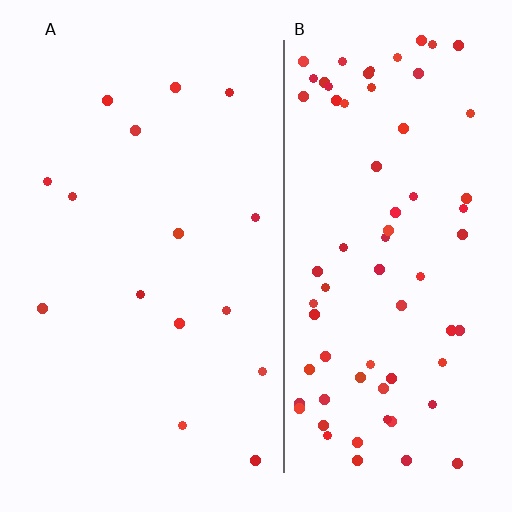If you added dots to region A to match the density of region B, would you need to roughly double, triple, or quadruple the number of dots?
Approximately quadruple.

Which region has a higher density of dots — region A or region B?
B (the right).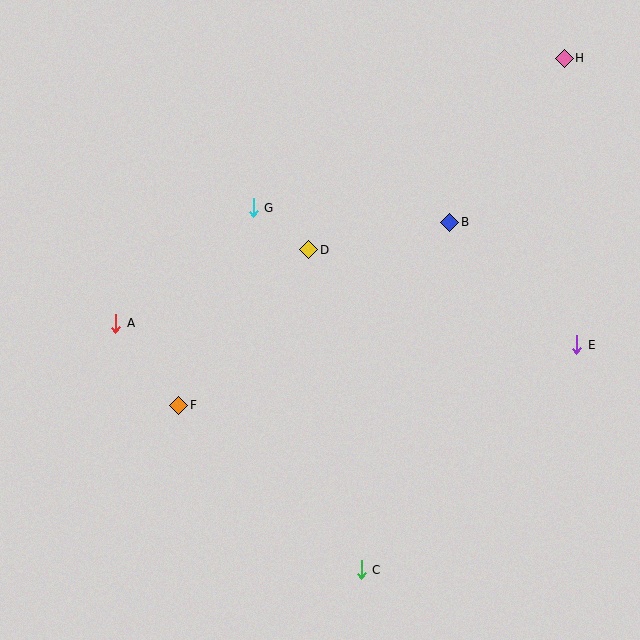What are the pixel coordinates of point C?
Point C is at (361, 570).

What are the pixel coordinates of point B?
Point B is at (450, 222).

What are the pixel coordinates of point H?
Point H is at (564, 58).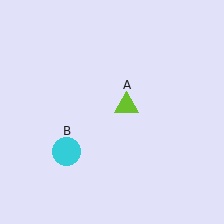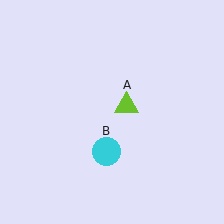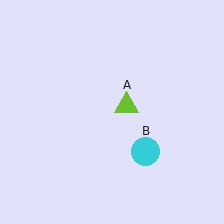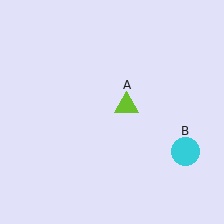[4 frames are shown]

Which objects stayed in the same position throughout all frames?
Lime triangle (object A) remained stationary.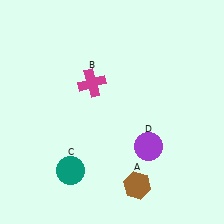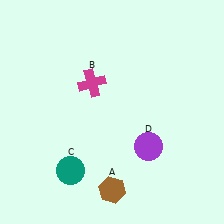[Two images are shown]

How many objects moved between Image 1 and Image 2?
1 object moved between the two images.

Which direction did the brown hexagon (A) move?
The brown hexagon (A) moved left.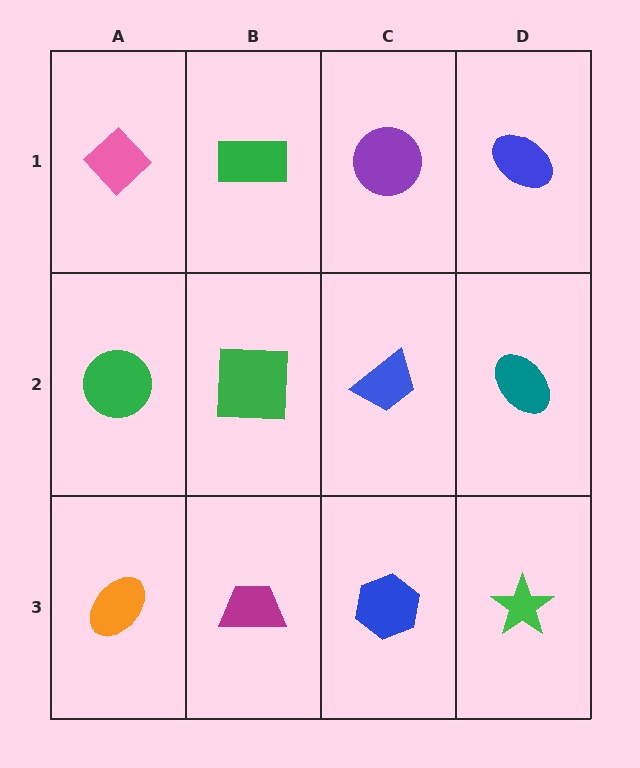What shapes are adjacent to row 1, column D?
A teal ellipse (row 2, column D), a purple circle (row 1, column C).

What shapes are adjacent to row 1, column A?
A green circle (row 2, column A), a green rectangle (row 1, column B).